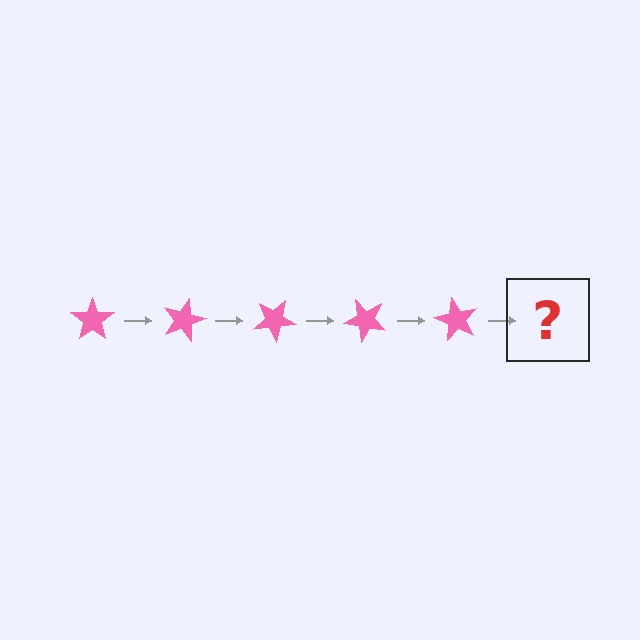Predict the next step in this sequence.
The next step is a pink star rotated 75 degrees.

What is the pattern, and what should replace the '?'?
The pattern is that the star rotates 15 degrees each step. The '?' should be a pink star rotated 75 degrees.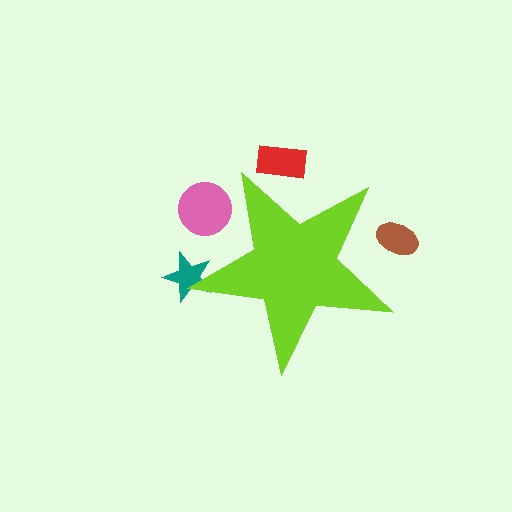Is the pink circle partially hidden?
Yes, the pink circle is partially hidden behind the lime star.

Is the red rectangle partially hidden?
Yes, the red rectangle is partially hidden behind the lime star.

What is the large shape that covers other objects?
A lime star.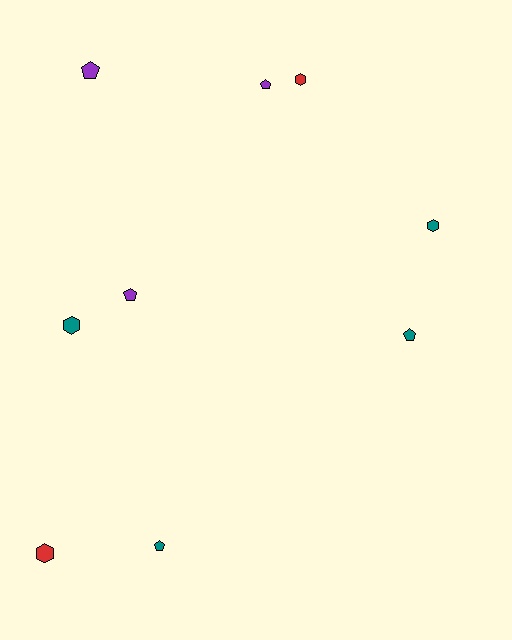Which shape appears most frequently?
Pentagon, with 5 objects.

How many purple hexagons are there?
There are no purple hexagons.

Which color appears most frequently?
Teal, with 4 objects.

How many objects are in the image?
There are 9 objects.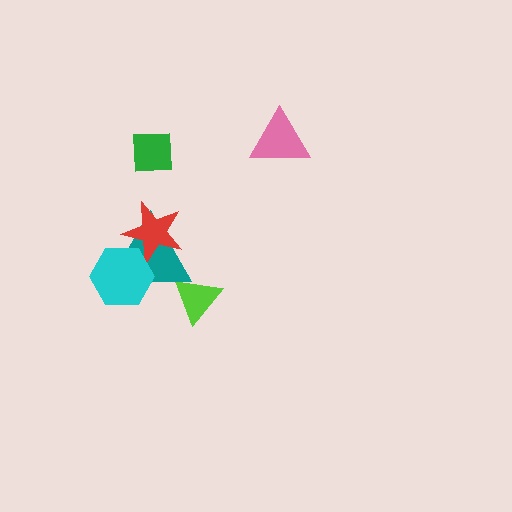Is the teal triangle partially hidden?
Yes, it is partially covered by another shape.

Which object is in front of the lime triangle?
The teal triangle is in front of the lime triangle.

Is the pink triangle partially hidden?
No, no other shape covers it.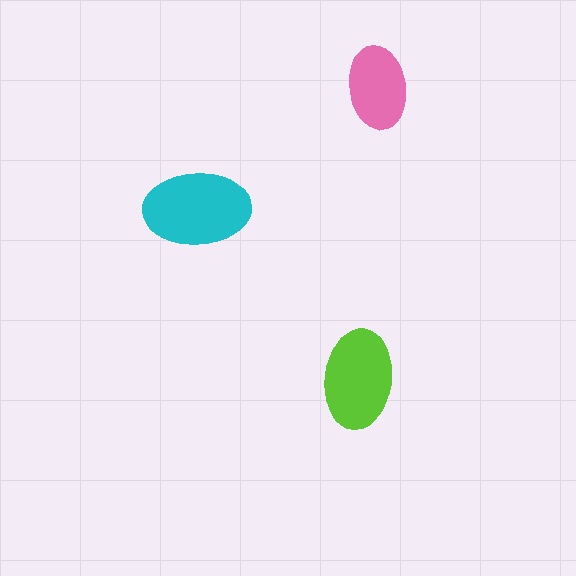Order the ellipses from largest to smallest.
the cyan one, the lime one, the pink one.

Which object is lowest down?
The lime ellipse is bottommost.